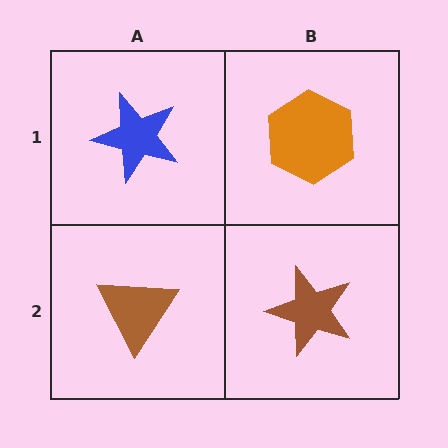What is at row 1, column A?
A blue star.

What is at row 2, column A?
A brown triangle.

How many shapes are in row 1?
2 shapes.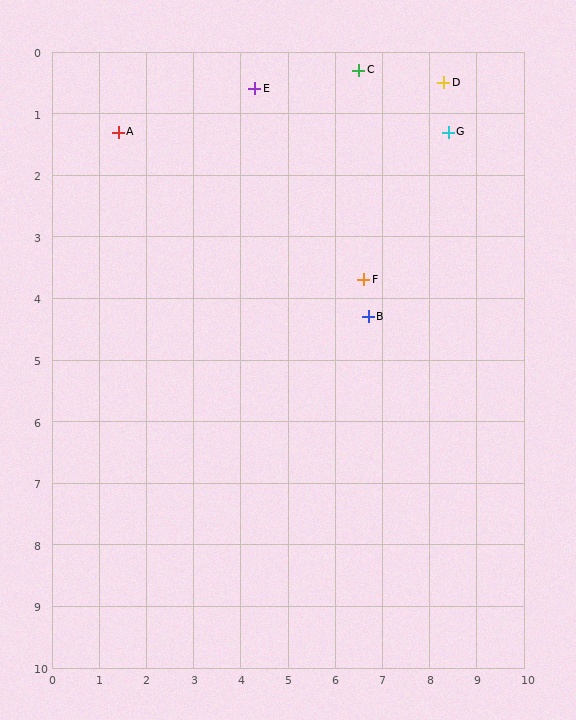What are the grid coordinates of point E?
Point E is at approximately (4.3, 0.6).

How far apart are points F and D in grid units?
Points F and D are about 3.6 grid units apart.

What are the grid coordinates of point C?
Point C is at approximately (6.5, 0.3).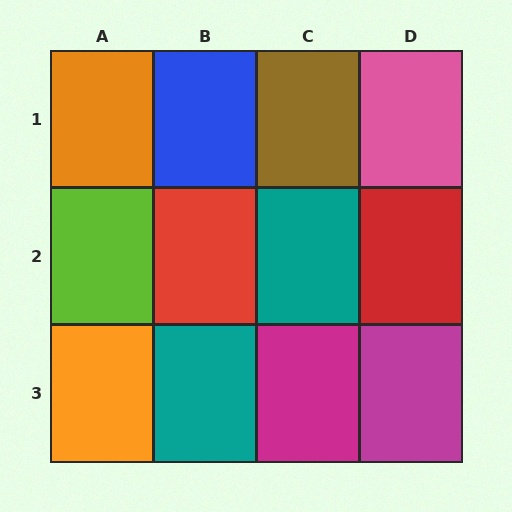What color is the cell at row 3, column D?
Magenta.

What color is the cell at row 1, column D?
Pink.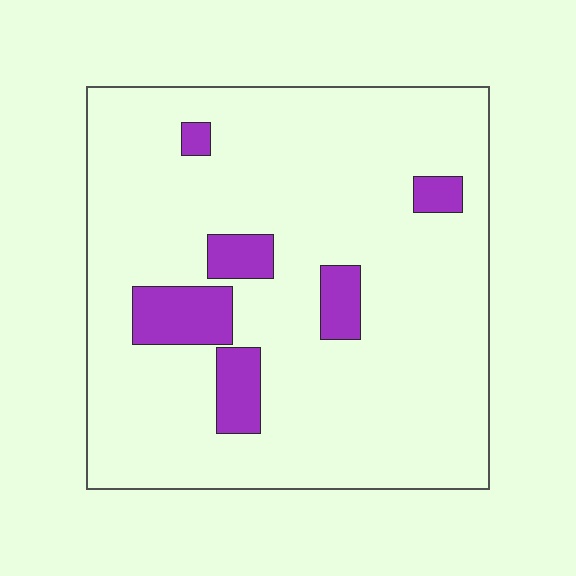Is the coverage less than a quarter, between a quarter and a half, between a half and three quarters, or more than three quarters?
Less than a quarter.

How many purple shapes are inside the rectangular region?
6.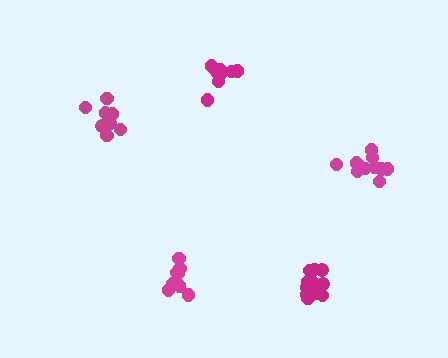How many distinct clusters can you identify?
There are 5 distinct clusters.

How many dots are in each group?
Group 1: 10 dots, Group 2: 13 dots, Group 3: 11 dots, Group 4: 10 dots, Group 5: 8 dots (52 total).